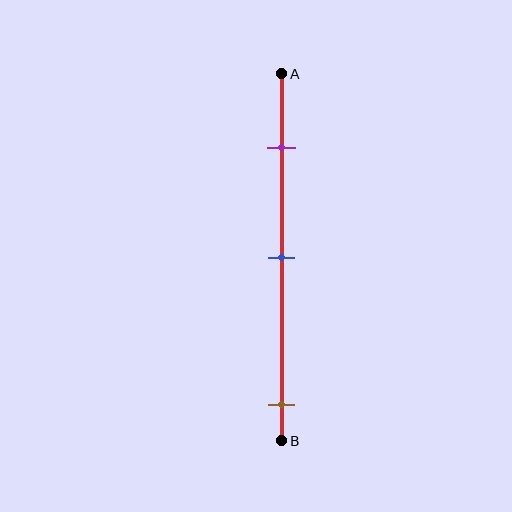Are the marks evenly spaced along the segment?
No, the marks are not evenly spaced.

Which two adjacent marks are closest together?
The purple and blue marks are the closest adjacent pair.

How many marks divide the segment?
There are 3 marks dividing the segment.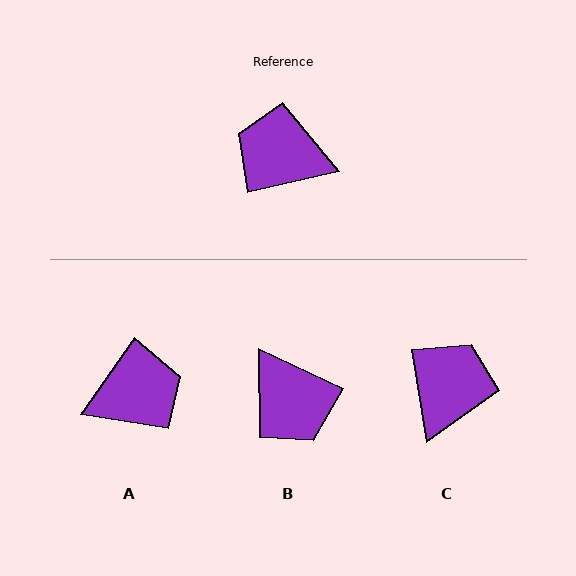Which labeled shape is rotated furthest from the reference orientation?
B, about 142 degrees away.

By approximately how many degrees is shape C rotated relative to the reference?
Approximately 94 degrees clockwise.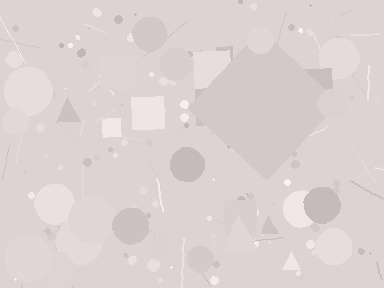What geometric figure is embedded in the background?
A diamond is embedded in the background.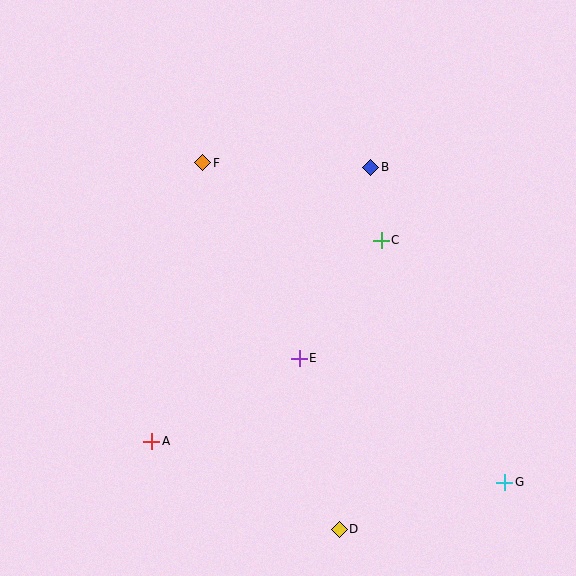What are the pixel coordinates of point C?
Point C is at (381, 240).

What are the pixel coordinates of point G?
Point G is at (505, 482).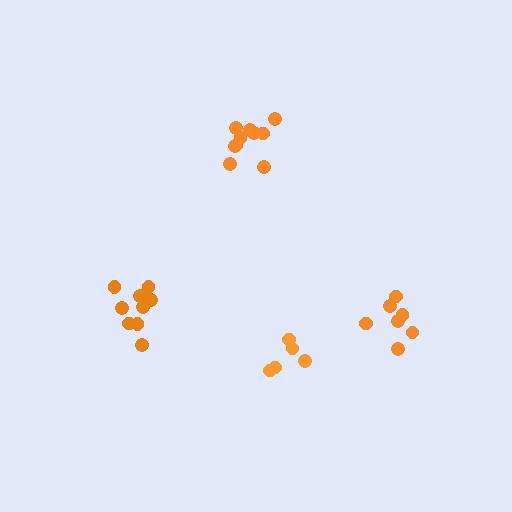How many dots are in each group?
Group 1: 9 dots, Group 2: 10 dots, Group 3: 5 dots, Group 4: 7 dots (31 total).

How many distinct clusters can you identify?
There are 4 distinct clusters.